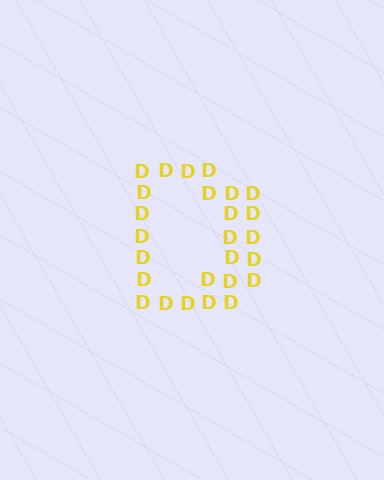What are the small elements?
The small elements are letter D's.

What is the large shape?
The large shape is the letter D.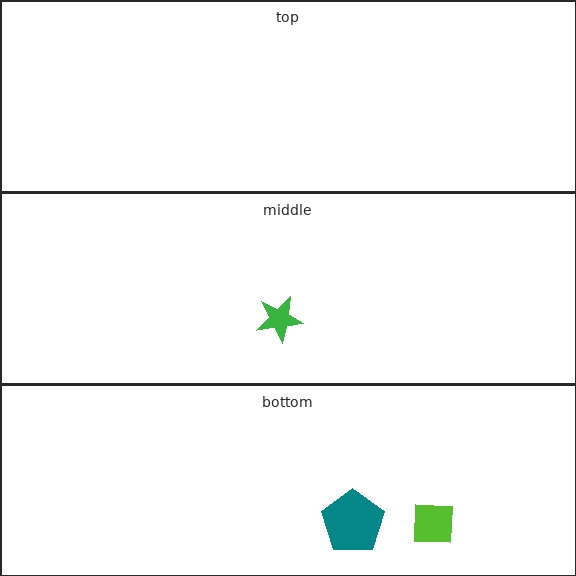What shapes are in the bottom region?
The teal pentagon, the lime square.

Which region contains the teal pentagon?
The bottom region.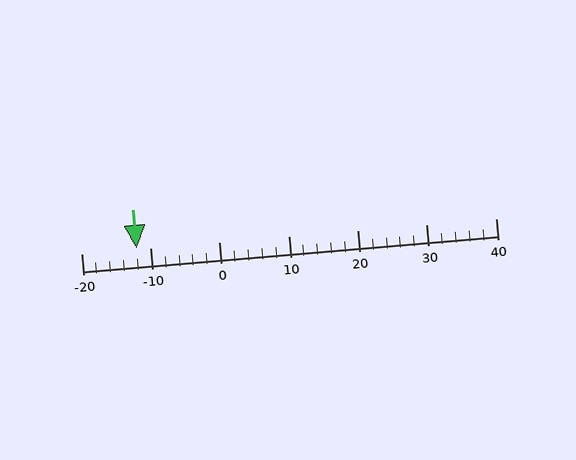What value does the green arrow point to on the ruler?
The green arrow points to approximately -12.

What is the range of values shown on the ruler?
The ruler shows values from -20 to 40.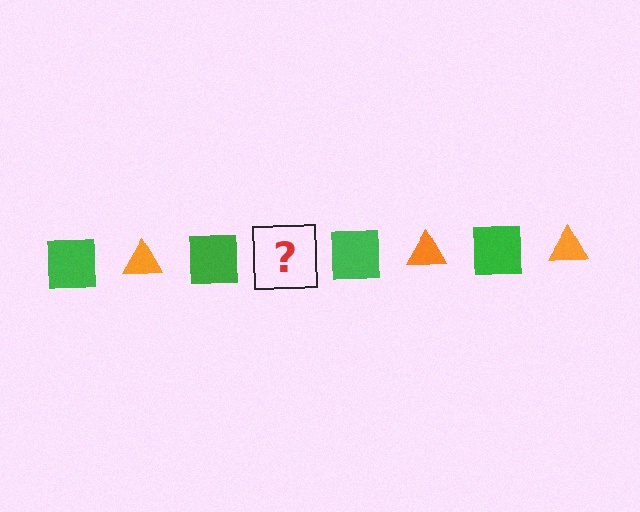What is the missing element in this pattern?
The missing element is an orange triangle.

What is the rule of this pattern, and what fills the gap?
The rule is that the pattern alternates between green square and orange triangle. The gap should be filled with an orange triangle.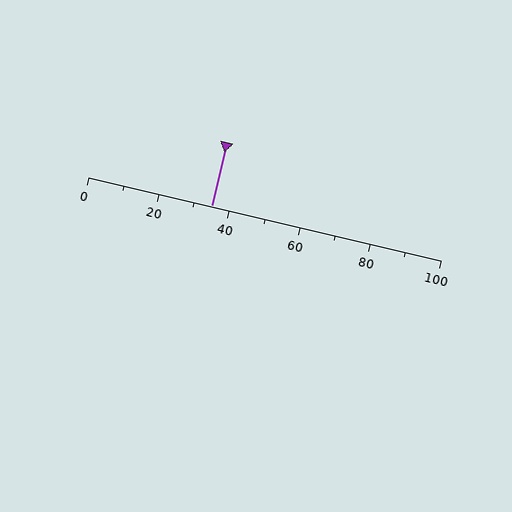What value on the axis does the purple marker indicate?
The marker indicates approximately 35.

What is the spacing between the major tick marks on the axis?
The major ticks are spaced 20 apart.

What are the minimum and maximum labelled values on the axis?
The axis runs from 0 to 100.